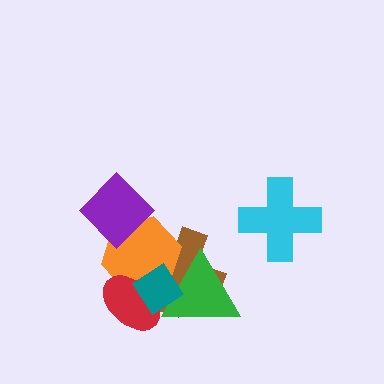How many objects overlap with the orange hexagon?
5 objects overlap with the orange hexagon.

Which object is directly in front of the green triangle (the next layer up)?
The orange hexagon is directly in front of the green triangle.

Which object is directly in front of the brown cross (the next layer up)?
The green triangle is directly in front of the brown cross.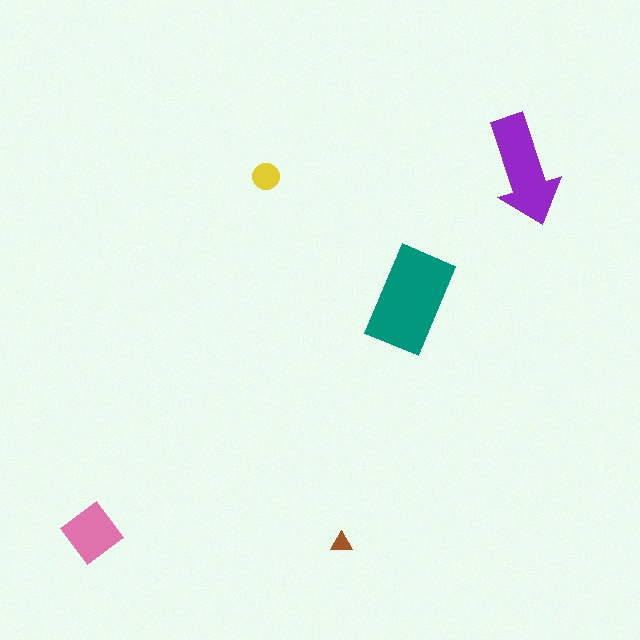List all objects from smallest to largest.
The brown triangle, the yellow circle, the pink diamond, the purple arrow, the teal rectangle.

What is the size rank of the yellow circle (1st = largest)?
4th.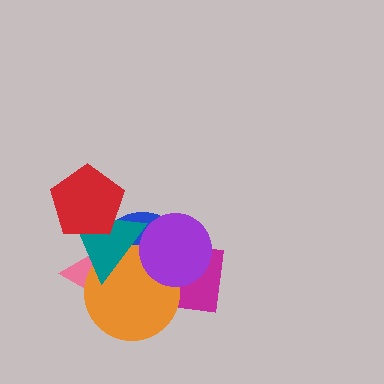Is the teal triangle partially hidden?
Yes, it is partially covered by another shape.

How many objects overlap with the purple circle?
4 objects overlap with the purple circle.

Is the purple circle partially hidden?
No, no other shape covers it.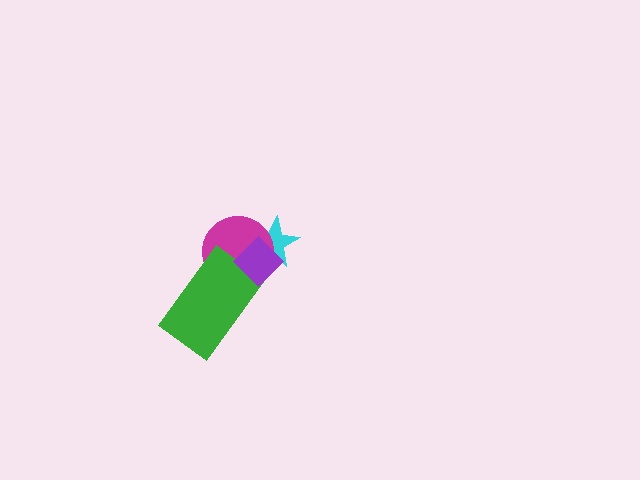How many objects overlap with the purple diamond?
3 objects overlap with the purple diamond.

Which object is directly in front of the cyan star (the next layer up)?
The magenta circle is directly in front of the cyan star.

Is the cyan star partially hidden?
Yes, it is partially covered by another shape.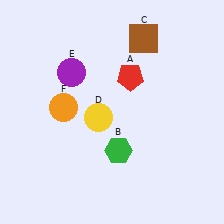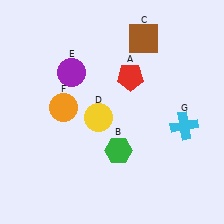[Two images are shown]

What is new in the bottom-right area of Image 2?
A cyan cross (G) was added in the bottom-right area of Image 2.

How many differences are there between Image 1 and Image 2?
There is 1 difference between the two images.